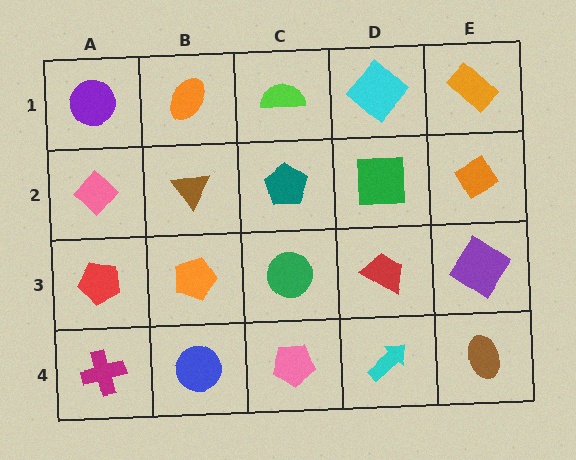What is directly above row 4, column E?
A purple diamond.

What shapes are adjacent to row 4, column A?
A red pentagon (row 3, column A), a blue circle (row 4, column B).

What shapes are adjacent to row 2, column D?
A cyan diamond (row 1, column D), a red trapezoid (row 3, column D), a teal pentagon (row 2, column C), an orange diamond (row 2, column E).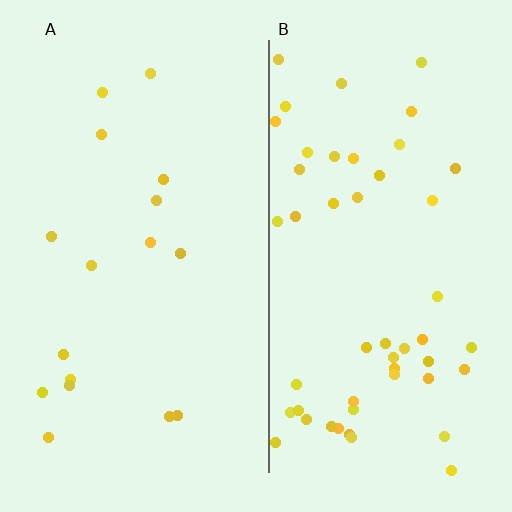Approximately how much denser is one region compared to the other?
Approximately 3.0× — region B over region A.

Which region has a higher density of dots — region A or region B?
B (the right).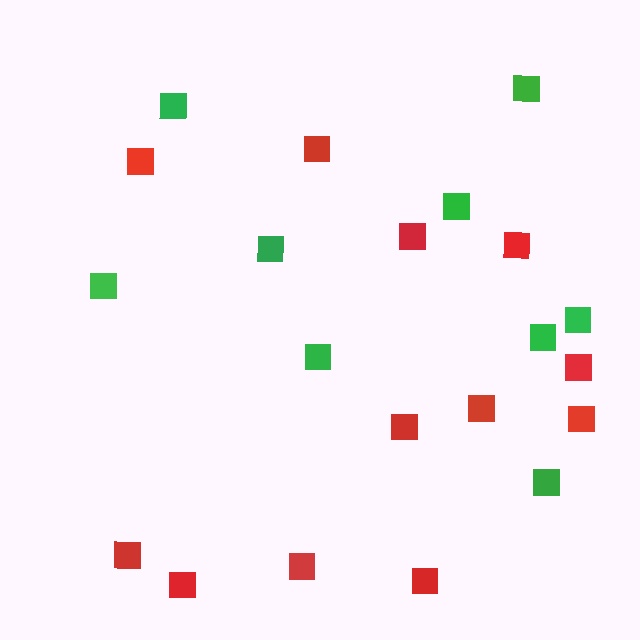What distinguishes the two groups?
There are 2 groups: one group of green squares (9) and one group of red squares (12).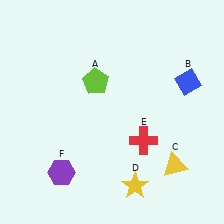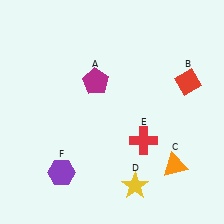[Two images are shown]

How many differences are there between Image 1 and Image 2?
There are 3 differences between the two images.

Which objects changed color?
A changed from lime to magenta. B changed from blue to red. C changed from yellow to orange.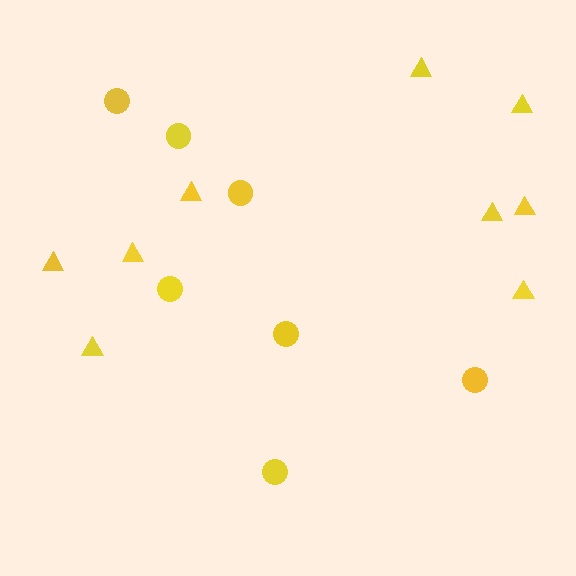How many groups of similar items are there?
There are 2 groups: one group of circles (7) and one group of triangles (9).